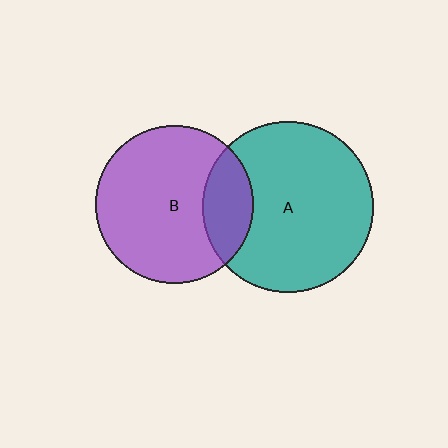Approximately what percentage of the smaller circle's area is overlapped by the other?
Approximately 20%.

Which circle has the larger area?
Circle A (teal).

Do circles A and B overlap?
Yes.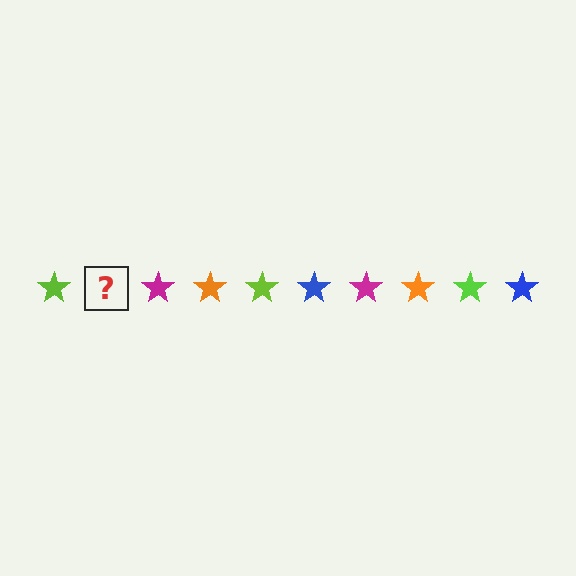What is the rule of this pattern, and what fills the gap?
The rule is that the pattern cycles through lime, blue, magenta, orange stars. The gap should be filled with a blue star.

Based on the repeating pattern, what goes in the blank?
The blank should be a blue star.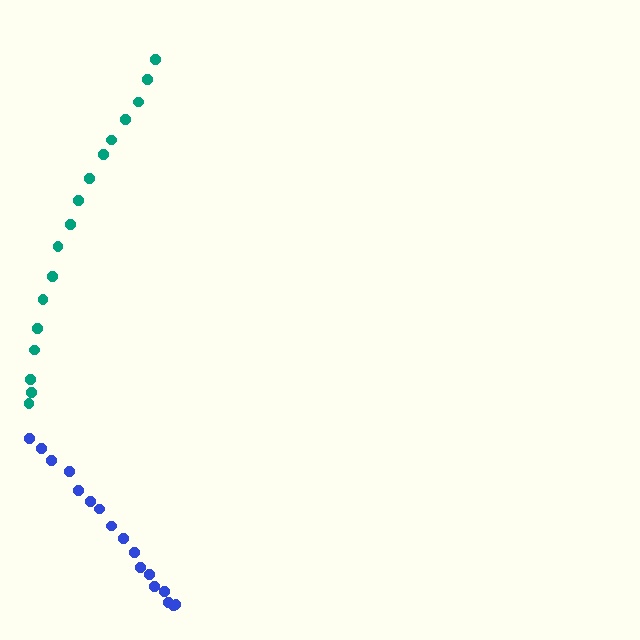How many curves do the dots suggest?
There are 2 distinct paths.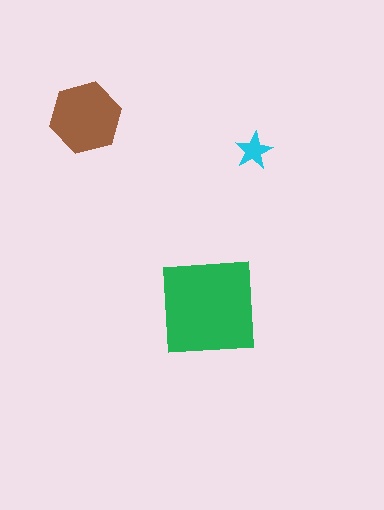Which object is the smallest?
The cyan star.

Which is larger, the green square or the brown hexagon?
The green square.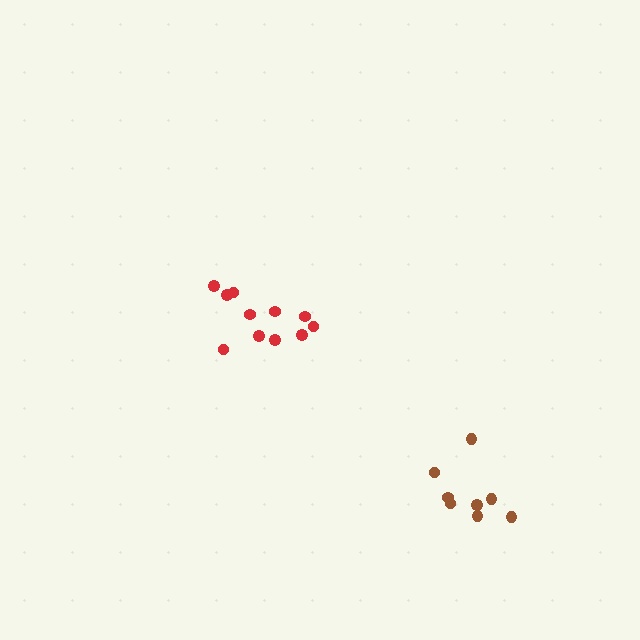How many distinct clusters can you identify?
There are 2 distinct clusters.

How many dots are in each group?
Group 1: 11 dots, Group 2: 8 dots (19 total).